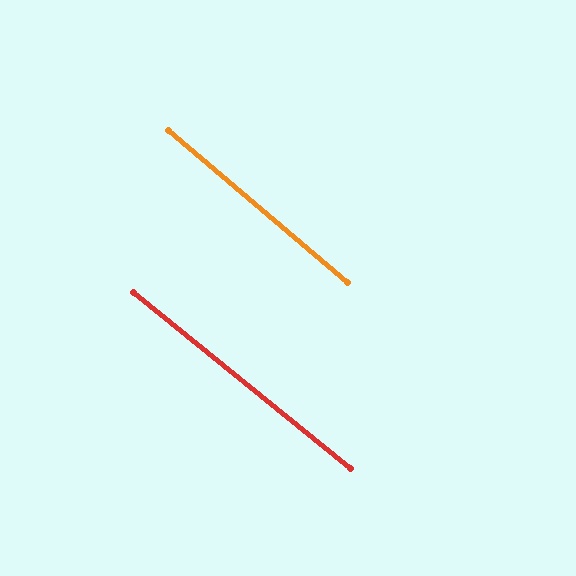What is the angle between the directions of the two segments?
Approximately 1 degree.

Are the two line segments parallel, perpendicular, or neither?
Parallel — their directions differ by only 1.3°.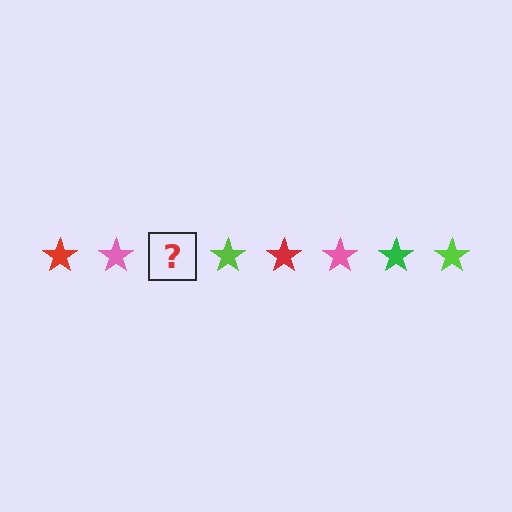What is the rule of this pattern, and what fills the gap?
The rule is that the pattern cycles through red, pink, green, lime stars. The gap should be filled with a green star.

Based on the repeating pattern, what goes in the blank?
The blank should be a green star.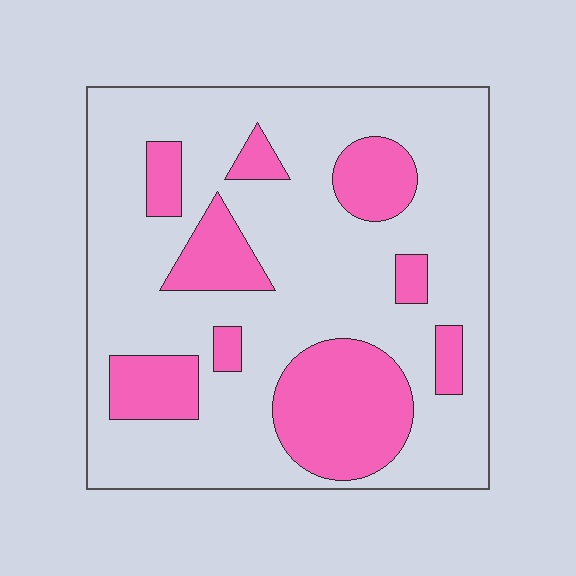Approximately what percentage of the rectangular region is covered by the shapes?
Approximately 25%.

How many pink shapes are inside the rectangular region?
9.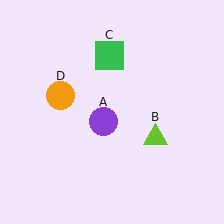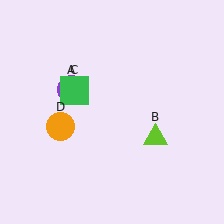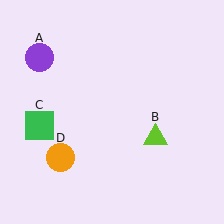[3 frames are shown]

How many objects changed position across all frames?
3 objects changed position: purple circle (object A), green square (object C), orange circle (object D).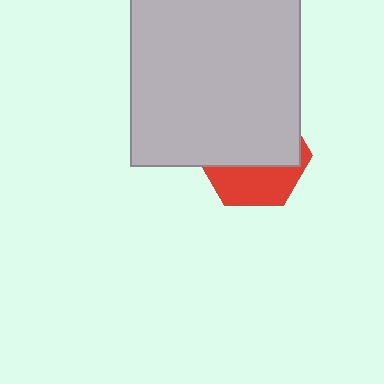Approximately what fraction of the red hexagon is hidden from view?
Roughly 63% of the red hexagon is hidden behind the light gray square.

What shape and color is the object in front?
The object in front is a light gray square.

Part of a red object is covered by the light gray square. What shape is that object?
It is a hexagon.